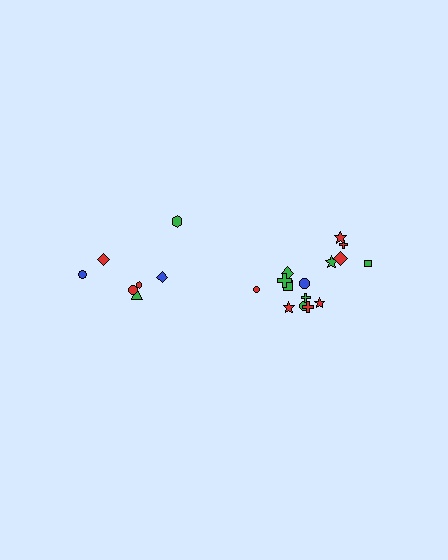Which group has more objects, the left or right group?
The right group.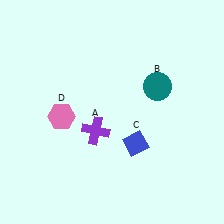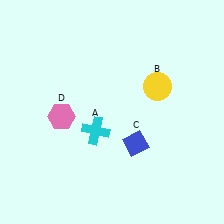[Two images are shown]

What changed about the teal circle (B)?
In Image 1, B is teal. In Image 2, it changed to yellow.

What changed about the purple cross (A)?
In Image 1, A is purple. In Image 2, it changed to cyan.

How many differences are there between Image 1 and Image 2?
There are 2 differences between the two images.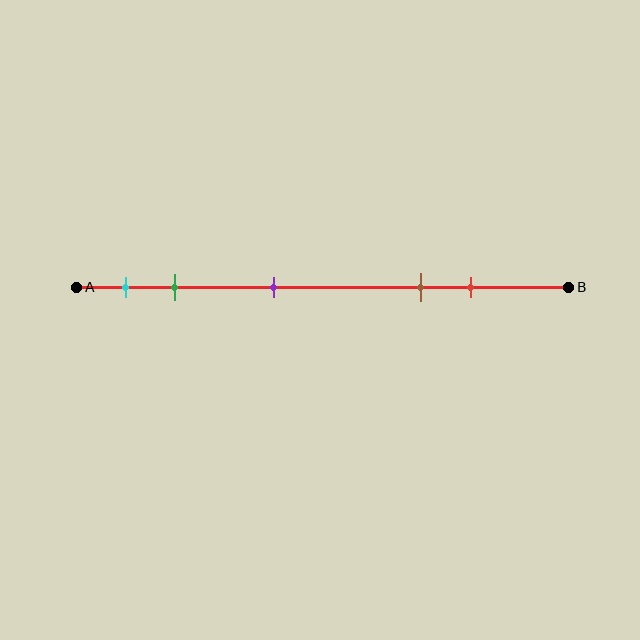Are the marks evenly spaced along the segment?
No, the marks are not evenly spaced.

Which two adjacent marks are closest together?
The cyan and green marks are the closest adjacent pair.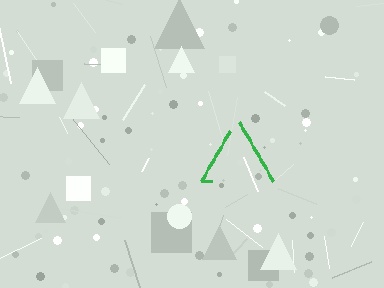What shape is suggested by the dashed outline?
The dashed outline suggests a triangle.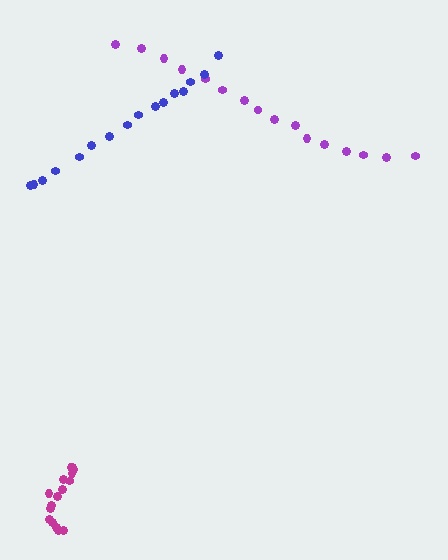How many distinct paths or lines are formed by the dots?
There are 3 distinct paths.